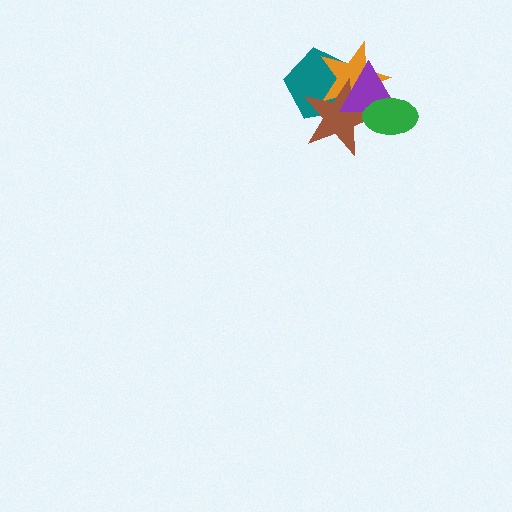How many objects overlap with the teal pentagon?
3 objects overlap with the teal pentagon.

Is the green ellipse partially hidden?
No, no other shape covers it.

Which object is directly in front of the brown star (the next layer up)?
The purple triangle is directly in front of the brown star.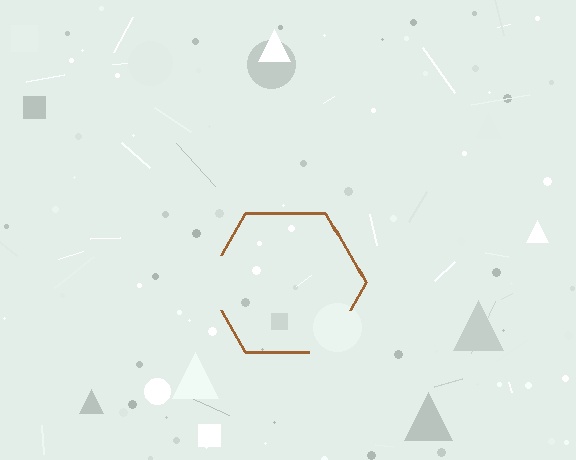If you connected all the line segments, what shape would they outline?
They would outline a hexagon.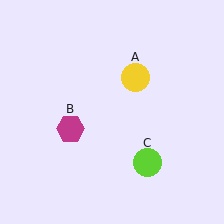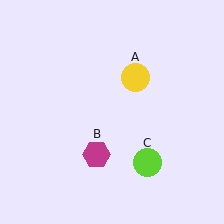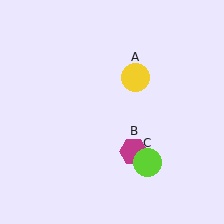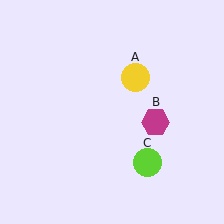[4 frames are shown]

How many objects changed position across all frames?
1 object changed position: magenta hexagon (object B).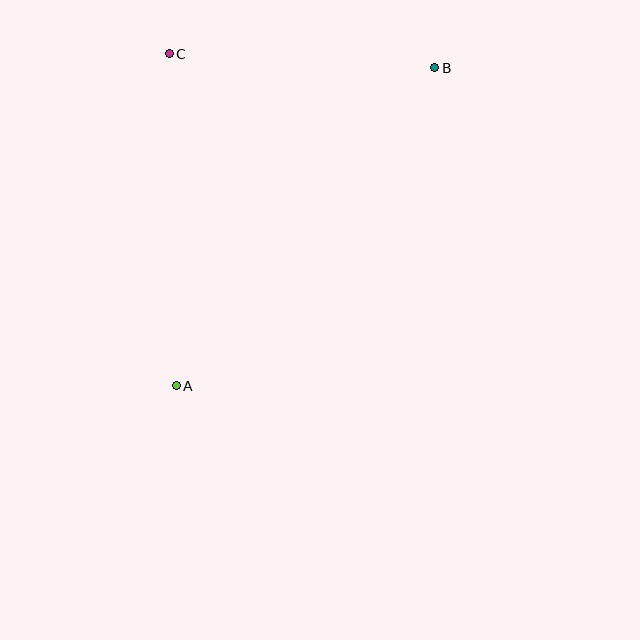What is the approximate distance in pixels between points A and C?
The distance between A and C is approximately 332 pixels.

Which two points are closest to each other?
Points B and C are closest to each other.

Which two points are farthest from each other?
Points A and B are farthest from each other.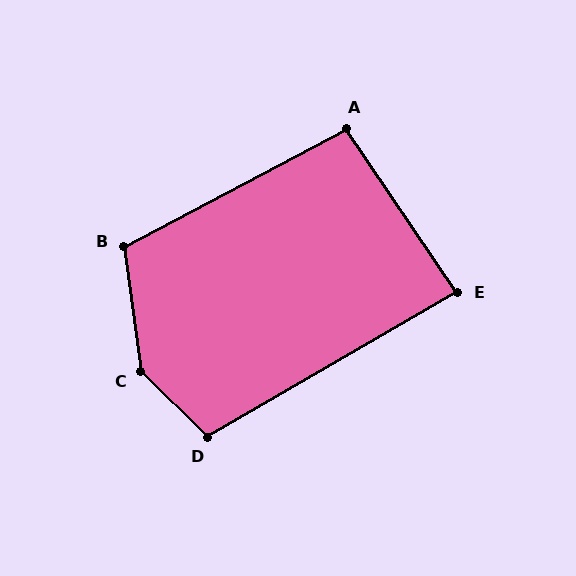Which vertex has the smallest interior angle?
E, at approximately 86 degrees.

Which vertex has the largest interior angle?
C, at approximately 142 degrees.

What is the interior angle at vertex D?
Approximately 106 degrees (obtuse).